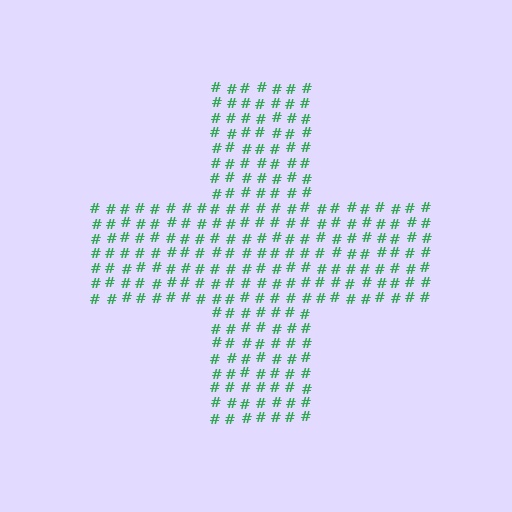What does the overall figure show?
The overall figure shows a cross.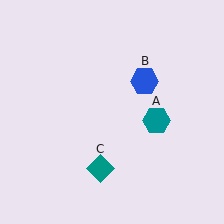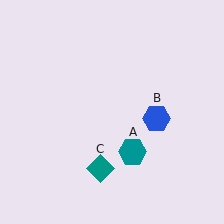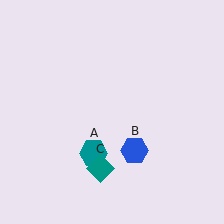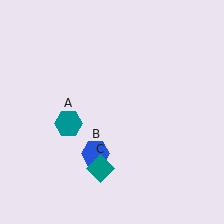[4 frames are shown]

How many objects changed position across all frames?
2 objects changed position: teal hexagon (object A), blue hexagon (object B).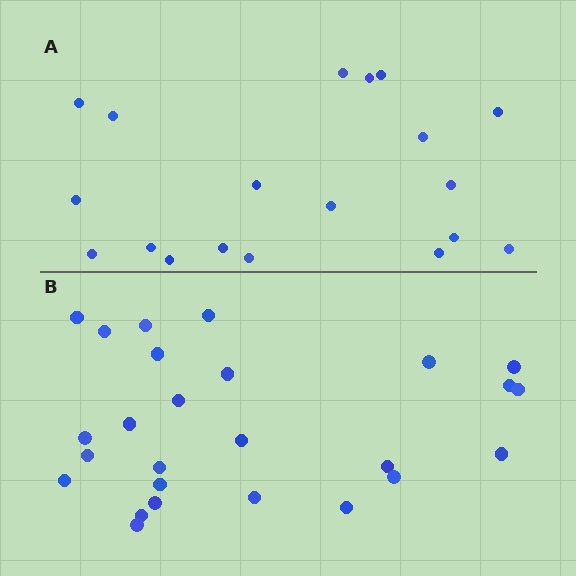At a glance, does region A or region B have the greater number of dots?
Region B (the bottom region) has more dots.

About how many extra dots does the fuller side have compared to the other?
Region B has roughly 8 or so more dots than region A.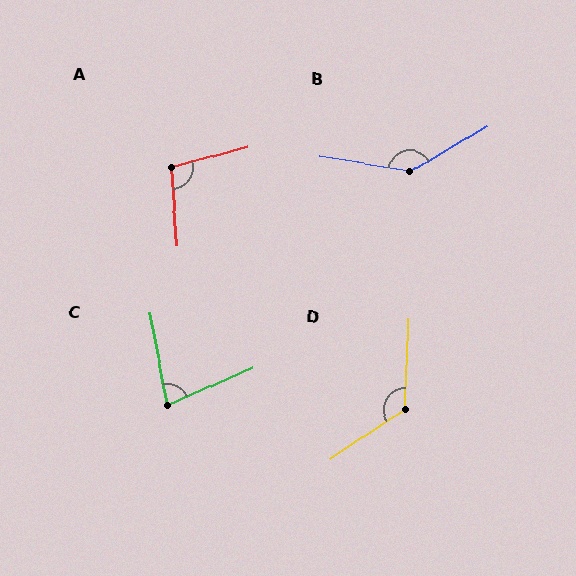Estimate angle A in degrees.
Approximately 101 degrees.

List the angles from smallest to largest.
C (77°), A (101°), D (126°), B (140°).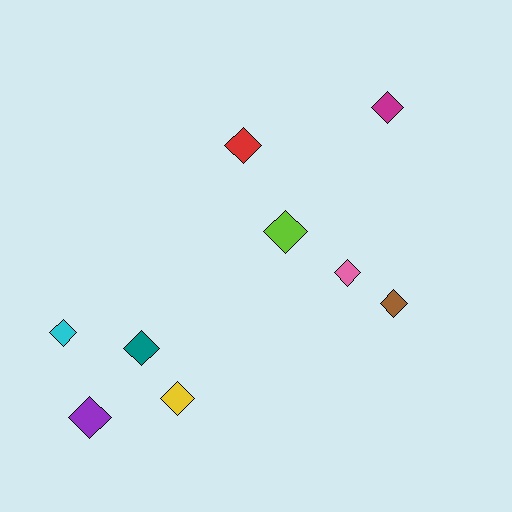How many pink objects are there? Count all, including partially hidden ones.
There is 1 pink object.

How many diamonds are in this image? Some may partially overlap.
There are 9 diamonds.